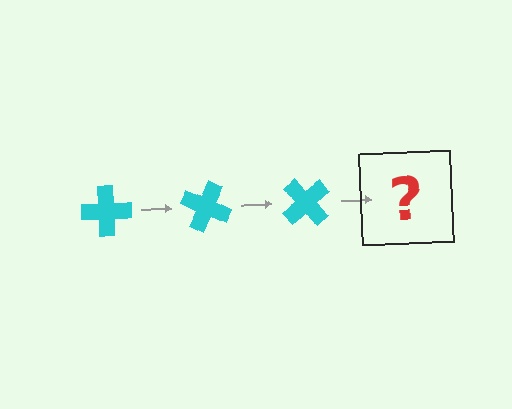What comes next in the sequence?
The next element should be a cyan cross rotated 75 degrees.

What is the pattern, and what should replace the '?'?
The pattern is that the cross rotates 25 degrees each step. The '?' should be a cyan cross rotated 75 degrees.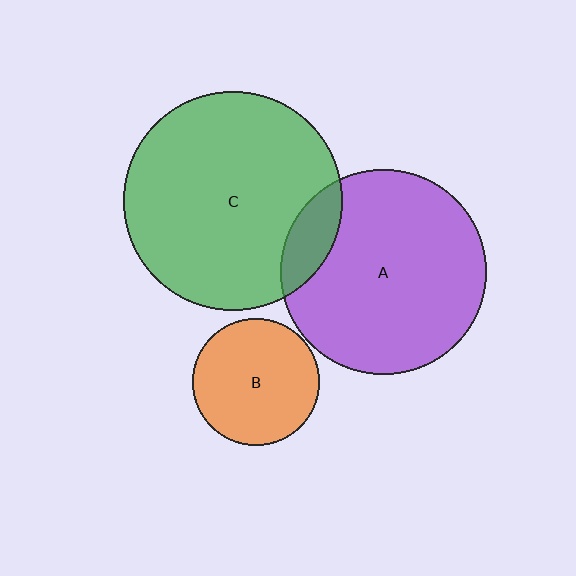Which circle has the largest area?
Circle C (green).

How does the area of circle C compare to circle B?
Approximately 3.0 times.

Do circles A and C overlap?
Yes.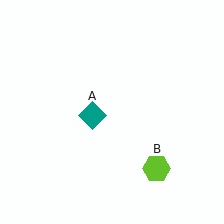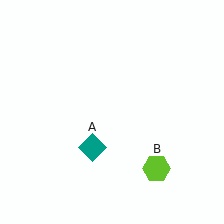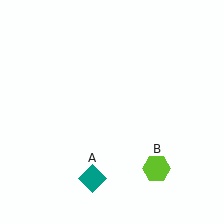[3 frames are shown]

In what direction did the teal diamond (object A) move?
The teal diamond (object A) moved down.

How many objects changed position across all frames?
1 object changed position: teal diamond (object A).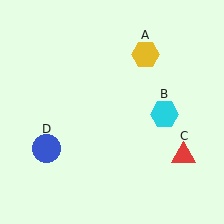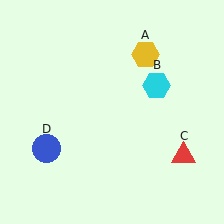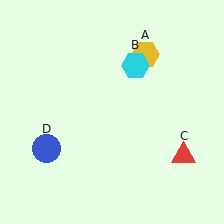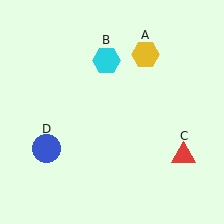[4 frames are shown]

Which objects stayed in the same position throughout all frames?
Yellow hexagon (object A) and red triangle (object C) and blue circle (object D) remained stationary.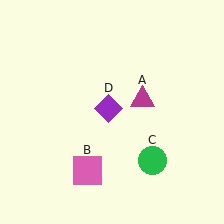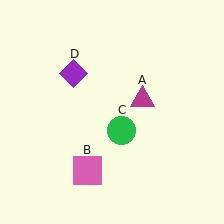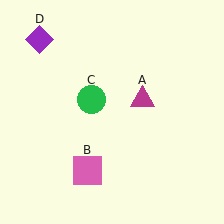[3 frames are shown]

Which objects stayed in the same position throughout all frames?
Magenta triangle (object A) and pink square (object B) remained stationary.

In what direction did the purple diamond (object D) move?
The purple diamond (object D) moved up and to the left.